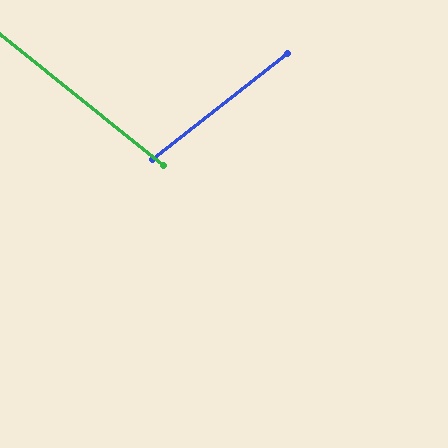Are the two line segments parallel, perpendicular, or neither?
Neither parallel nor perpendicular — they differ by about 77°.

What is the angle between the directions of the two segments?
Approximately 77 degrees.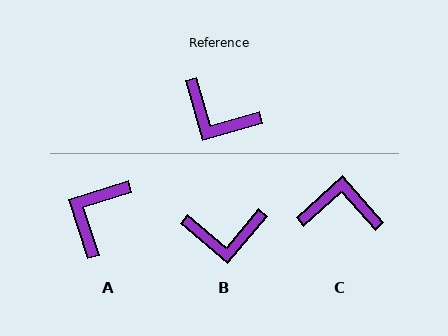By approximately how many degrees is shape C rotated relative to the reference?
Approximately 154 degrees clockwise.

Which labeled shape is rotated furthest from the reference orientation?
C, about 154 degrees away.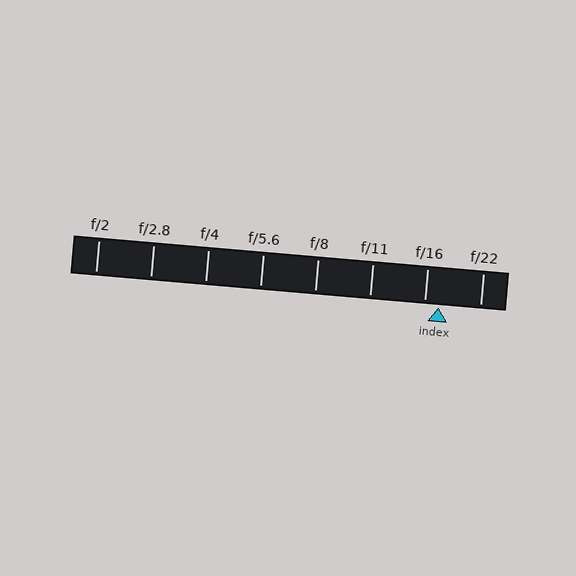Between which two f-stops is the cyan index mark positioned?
The index mark is between f/16 and f/22.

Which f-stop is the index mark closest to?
The index mark is closest to f/16.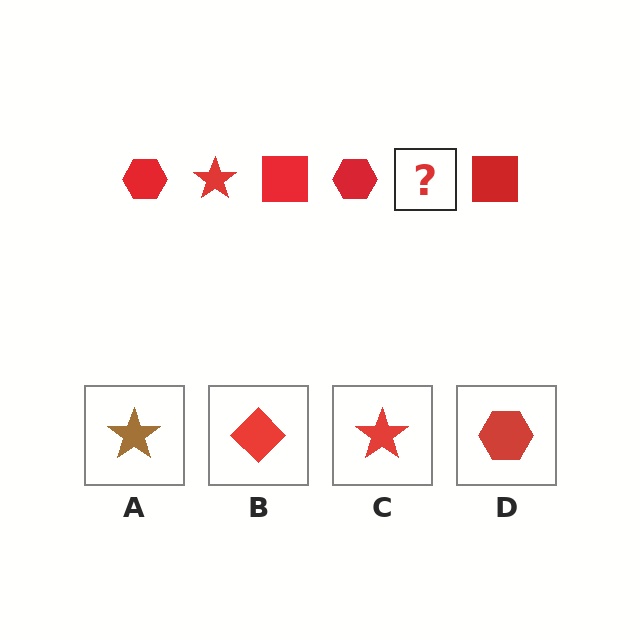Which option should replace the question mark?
Option C.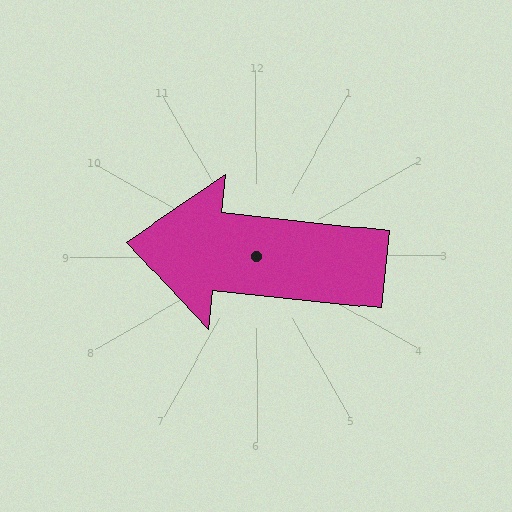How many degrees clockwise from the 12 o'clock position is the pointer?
Approximately 276 degrees.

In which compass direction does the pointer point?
West.